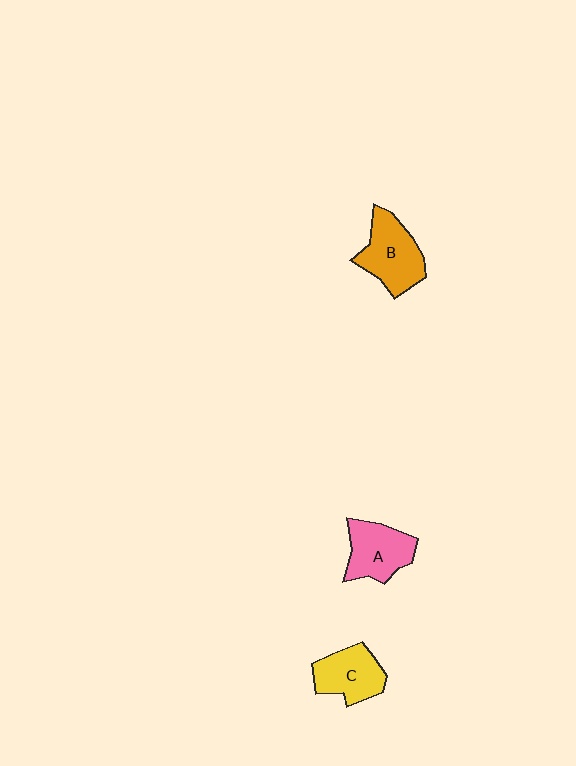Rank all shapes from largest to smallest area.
From largest to smallest: B (orange), A (pink), C (yellow).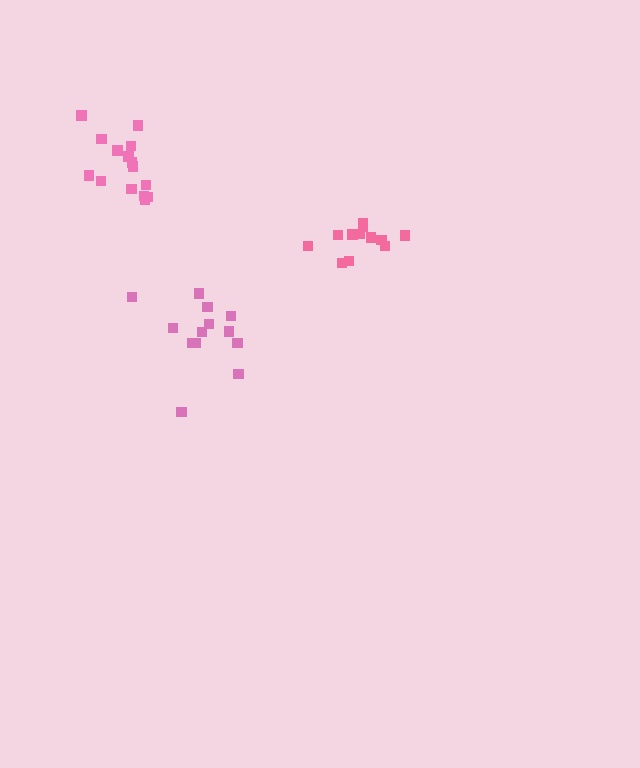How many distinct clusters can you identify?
There are 3 distinct clusters.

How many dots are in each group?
Group 1: 12 dots, Group 2: 13 dots, Group 3: 15 dots (40 total).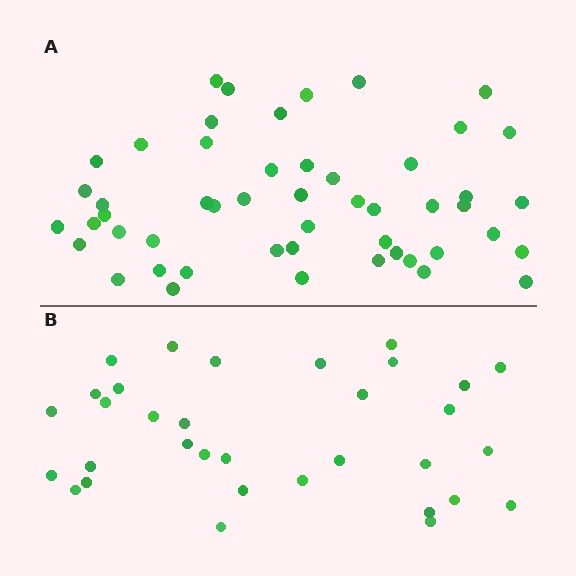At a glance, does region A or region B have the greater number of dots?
Region A (the top region) has more dots.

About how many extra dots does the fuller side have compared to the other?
Region A has approximately 20 more dots than region B.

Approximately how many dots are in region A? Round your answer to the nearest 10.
About 50 dots. (The exact count is 51, which rounds to 50.)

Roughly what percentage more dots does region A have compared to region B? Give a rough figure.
About 55% more.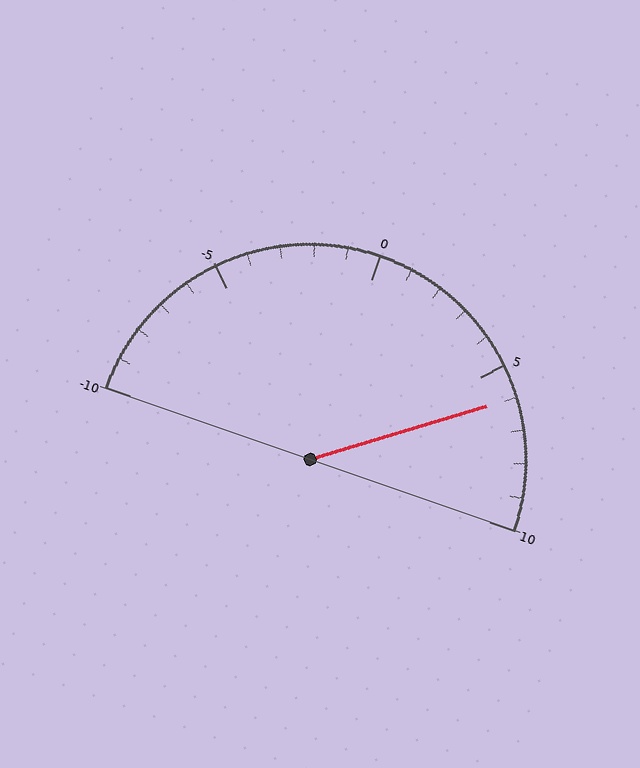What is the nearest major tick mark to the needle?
The nearest major tick mark is 5.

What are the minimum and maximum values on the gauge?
The gauge ranges from -10 to 10.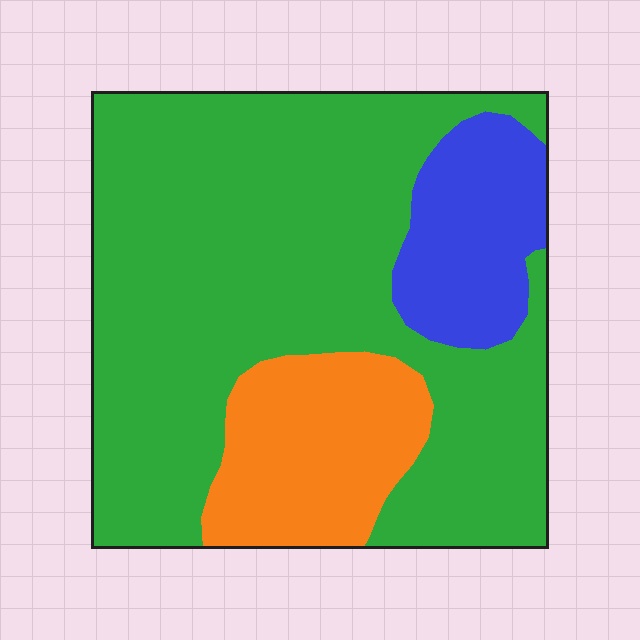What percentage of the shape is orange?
Orange takes up less than a quarter of the shape.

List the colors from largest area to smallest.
From largest to smallest: green, orange, blue.